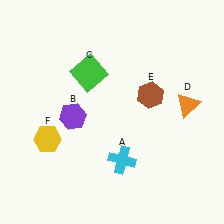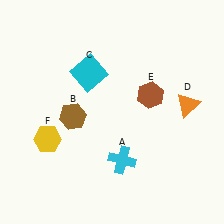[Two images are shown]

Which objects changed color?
B changed from purple to brown. C changed from green to cyan.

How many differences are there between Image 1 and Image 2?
There are 2 differences between the two images.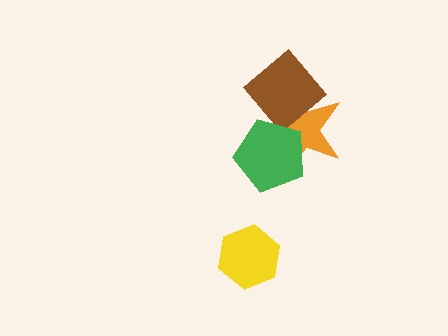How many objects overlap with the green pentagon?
2 objects overlap with the green pentagon.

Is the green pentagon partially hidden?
No, no other shape covers it.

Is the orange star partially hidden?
Yes, it is partially covered by another shape.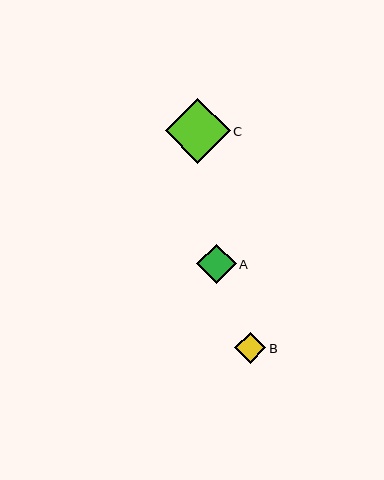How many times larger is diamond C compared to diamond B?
Diamond C is approximately 2.1 times the size of diamond B.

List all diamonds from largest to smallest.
From largest to smallest: C, A, B.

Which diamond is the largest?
Diamond C is the largest with a size of approximately 65 pixels.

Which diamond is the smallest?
Diamond B is the smallest with a size of approximately 31 pixels.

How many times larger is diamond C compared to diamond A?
Diamond C is approximately 1.6 times the size of diamond A.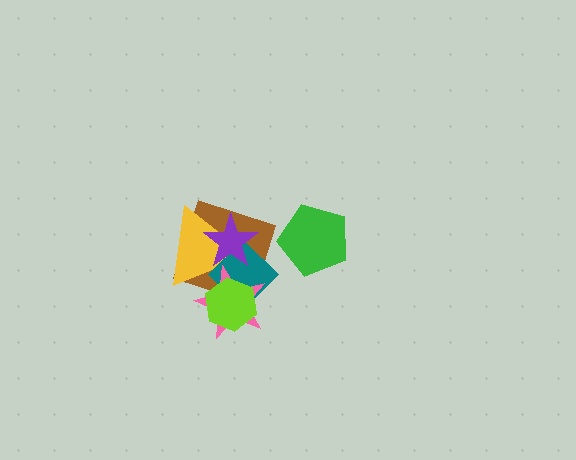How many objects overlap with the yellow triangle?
5 objects overlap with the yellow triangle.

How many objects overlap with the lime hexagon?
4 objects overlap with the lime hexagon.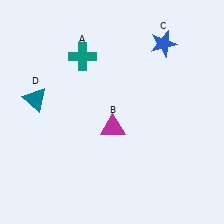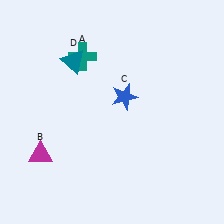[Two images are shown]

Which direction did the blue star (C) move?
The blue star (C) moved down.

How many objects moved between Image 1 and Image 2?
3 objects moved between the two images.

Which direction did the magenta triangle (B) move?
The magenta triangle (B) moved left.